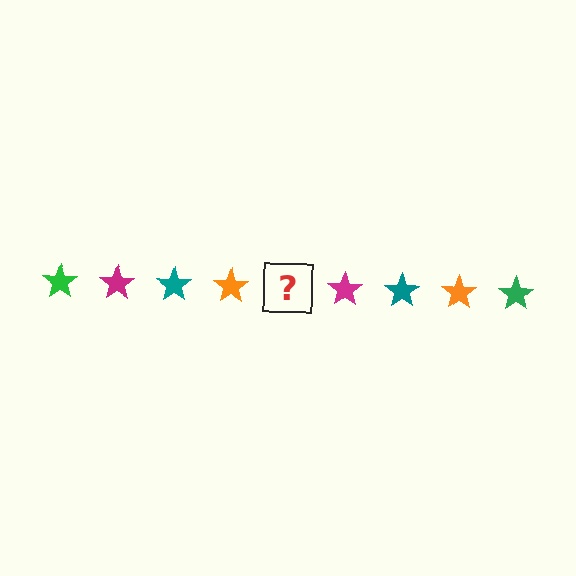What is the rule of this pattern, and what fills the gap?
The rule is that the pattern cycles through green, magenta, teal, orange stars. The gap should be filled with a green star.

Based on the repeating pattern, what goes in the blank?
The blank should be a green star.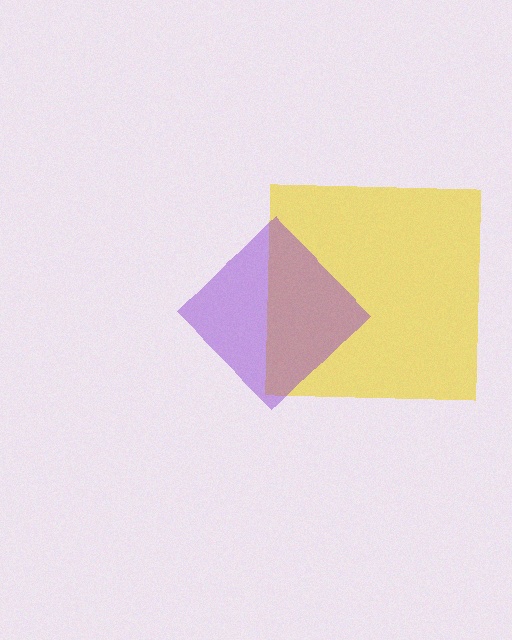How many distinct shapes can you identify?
There are 2 distinct shapes: a yellow square, a purple diamond.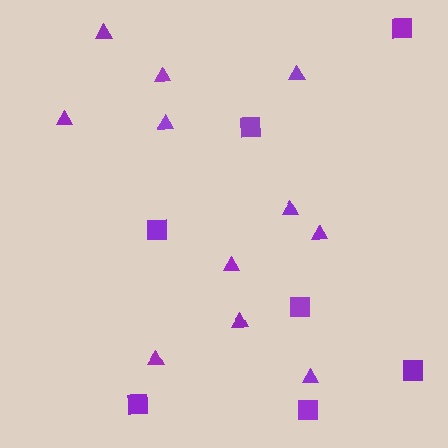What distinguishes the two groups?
There are 2 groups: one group of triangles (11) and one group of squares (7).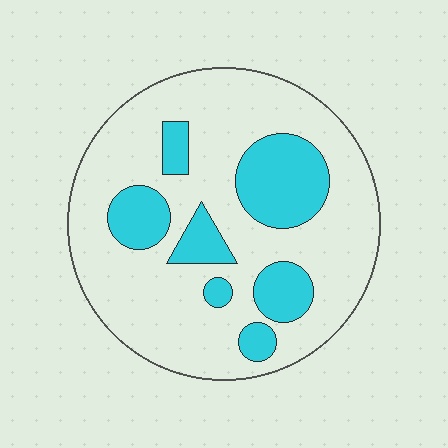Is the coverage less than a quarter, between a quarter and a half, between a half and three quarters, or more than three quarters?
Less than a quarter.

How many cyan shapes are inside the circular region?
7.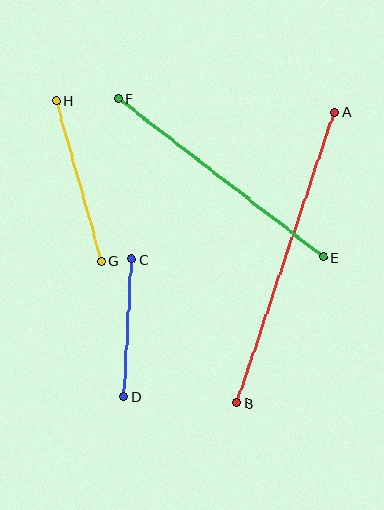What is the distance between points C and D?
The distance is approximately 138 pixels.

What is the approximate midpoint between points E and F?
The midpoint is at approximately (221, 178) pixels.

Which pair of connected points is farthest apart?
Points A and B are farthest apart.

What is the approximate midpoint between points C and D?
The midpoint is at approximately (128, 328) pixels.